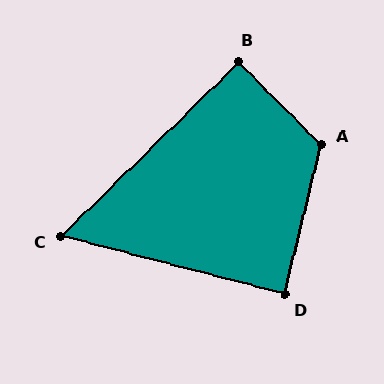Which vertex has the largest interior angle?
A, at approximately 121 degrees.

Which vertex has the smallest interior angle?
C, at approximately 59 degrees.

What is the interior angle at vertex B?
Approximately 91 degrees (approximately right).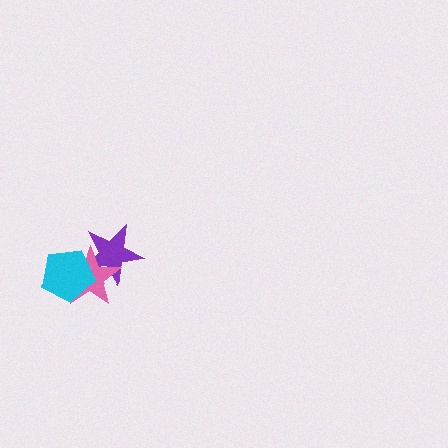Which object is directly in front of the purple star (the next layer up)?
The pink star is directly in front of the purple star.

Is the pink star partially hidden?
Yes, it is partially covered by another shape.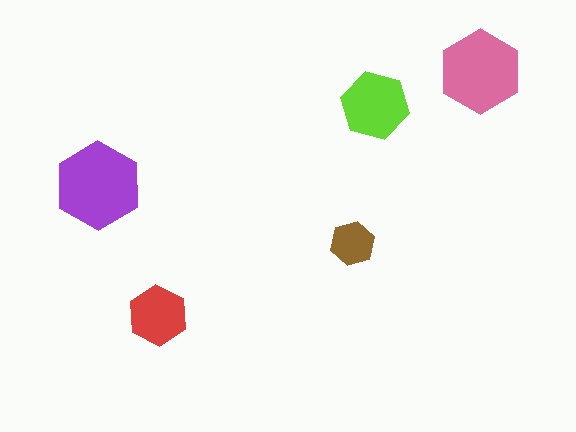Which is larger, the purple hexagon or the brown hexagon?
The purple one.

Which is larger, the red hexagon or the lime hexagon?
The lime one.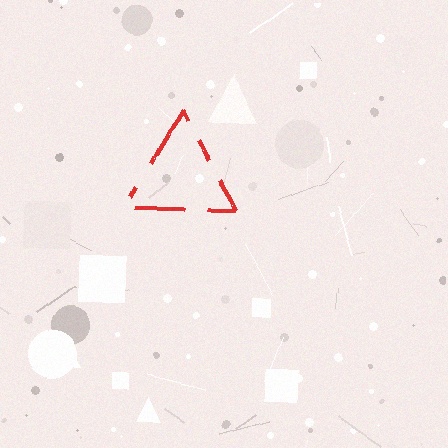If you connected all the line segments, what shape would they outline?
They would outline a triangle.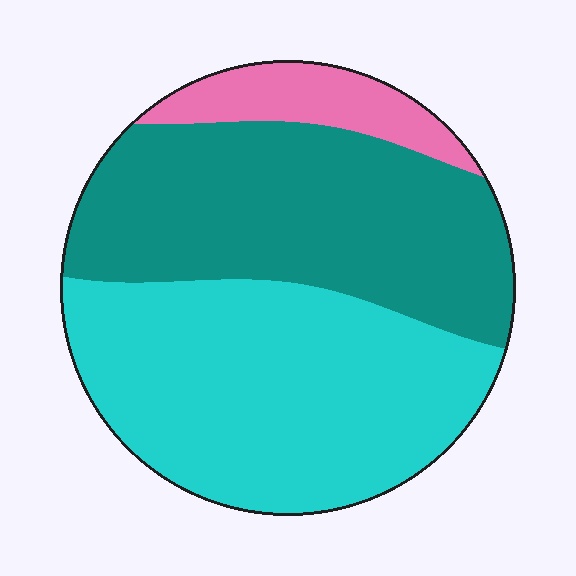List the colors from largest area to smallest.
From largest to smallest: cyan, teal, pink.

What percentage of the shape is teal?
Teal takes up about two fifths (2/5) of the shape.